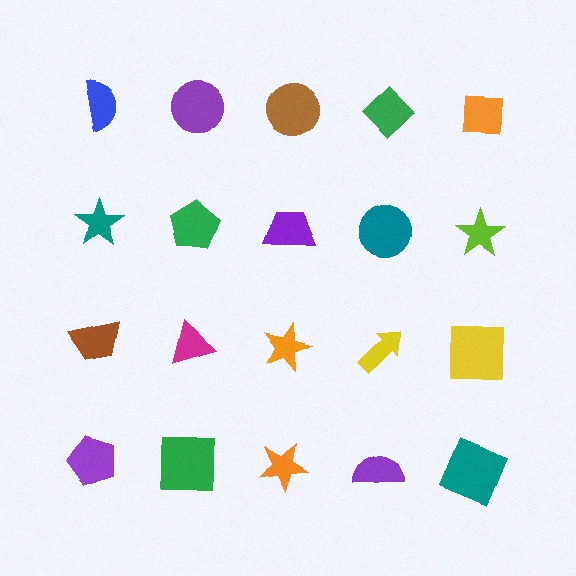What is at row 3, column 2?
A magenta triangle.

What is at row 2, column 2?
A green pentagon.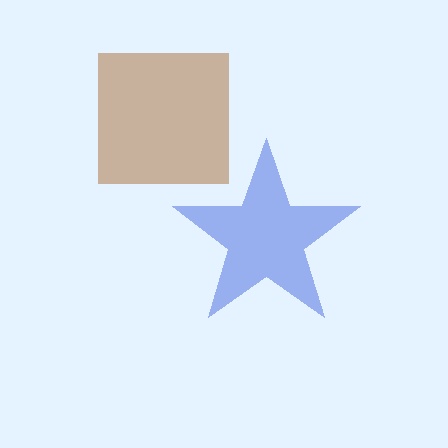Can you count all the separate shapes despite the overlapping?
Yes, there are 2 separate shapes.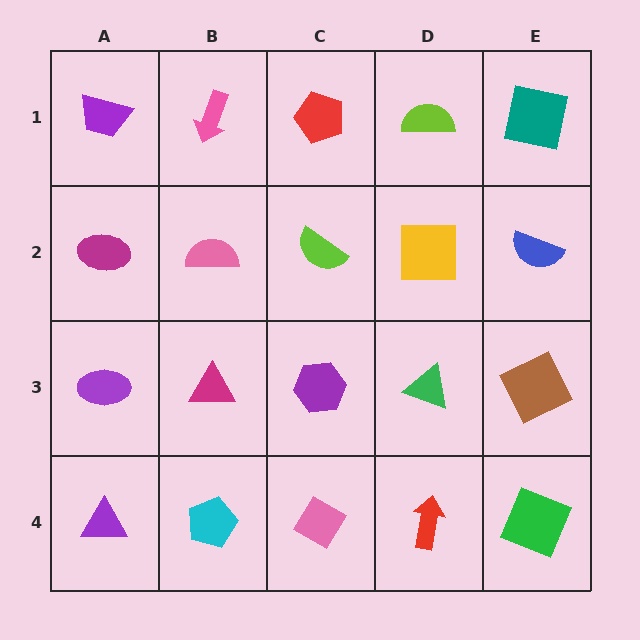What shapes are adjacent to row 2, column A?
A purple trapezoid (row 1, column A), a purple ellipse (row 3, column A), a pink semicircle (row 2, column B).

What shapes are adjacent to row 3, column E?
A blue semicircle (row 2, column E), a green square (row 4, column E), a green triangle (row 3, column D).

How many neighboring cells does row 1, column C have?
3.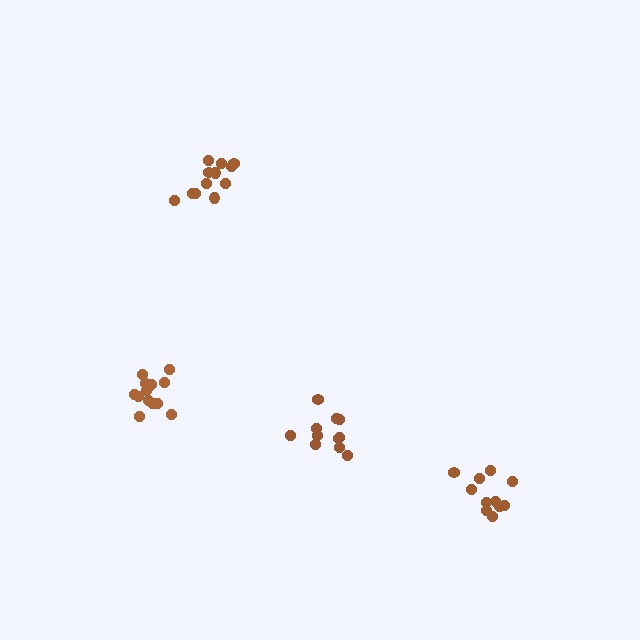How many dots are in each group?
Group 1: 11 dots, Group 2: 12 dots, Group 3: 11 dots, Group 4: 15 dots (49 total).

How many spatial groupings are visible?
There are 4 spatial groupings.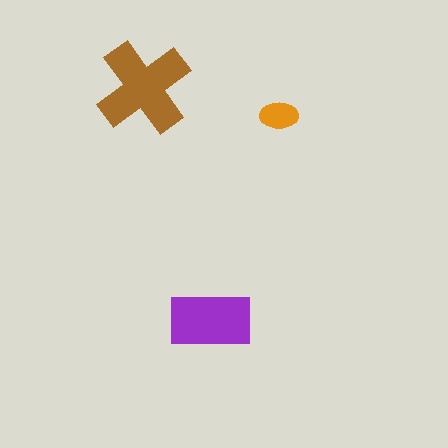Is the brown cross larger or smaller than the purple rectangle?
Larger.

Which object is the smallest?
The orange ellipse.